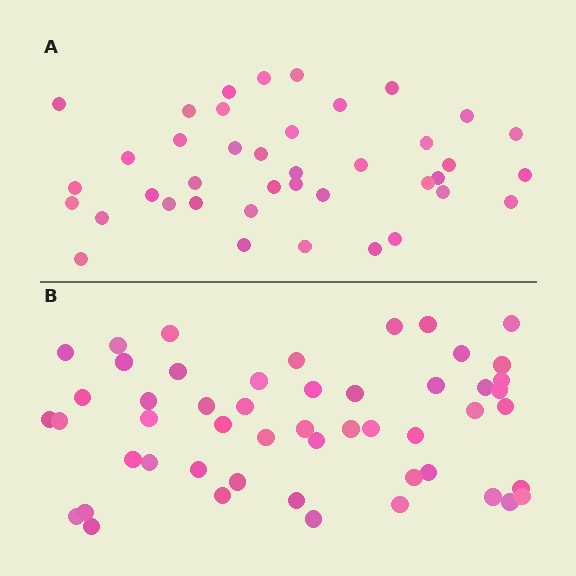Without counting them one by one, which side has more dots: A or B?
Region B (the bottom region) has more dots.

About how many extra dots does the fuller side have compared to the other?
Region B has roughly 12 or so more dots than region A.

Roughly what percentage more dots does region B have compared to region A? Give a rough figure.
About 30% more.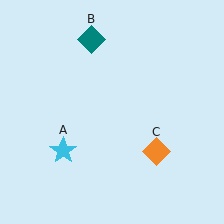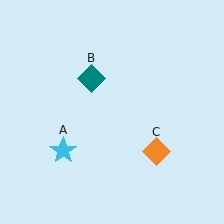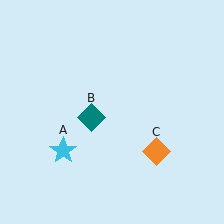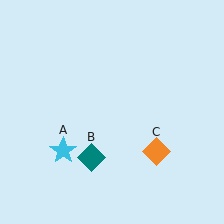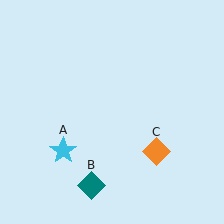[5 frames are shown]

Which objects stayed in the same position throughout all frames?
Cyan star (object A) and orange diamond (object C) remained stationary.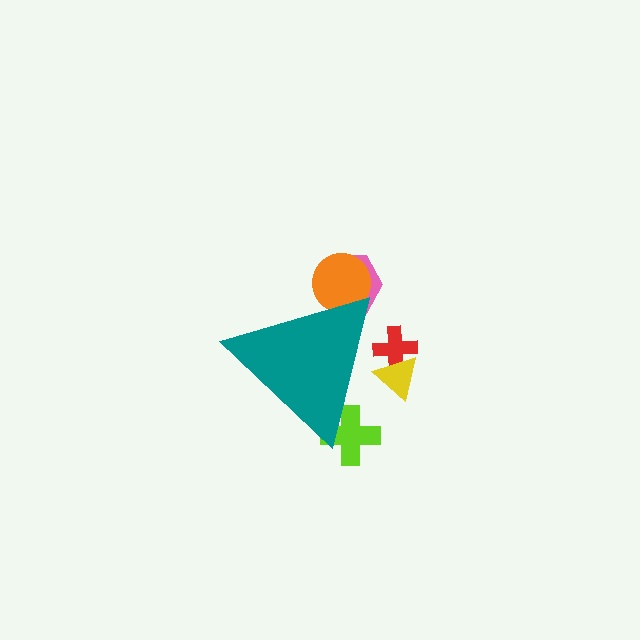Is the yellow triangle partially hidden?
Yes, the yellow triangle is partially hidden behind the teal triangle.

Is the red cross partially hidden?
Yes, the red cross is partially hidden behind the teal triangle.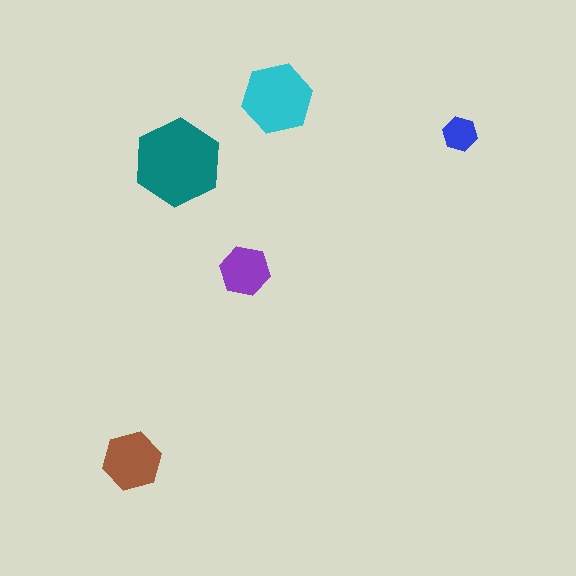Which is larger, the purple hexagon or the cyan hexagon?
The cyan one.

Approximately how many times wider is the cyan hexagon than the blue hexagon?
About 2 times wider.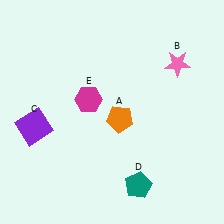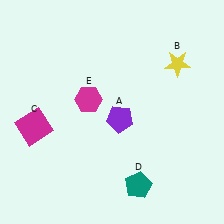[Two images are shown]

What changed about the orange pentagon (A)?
In Image 1, A is orange. In Image 2, it changed to purple.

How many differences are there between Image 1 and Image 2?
There are 3 differences between the two images.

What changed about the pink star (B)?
In Image 1, B is pink. In Image 2, it changed to yellow.